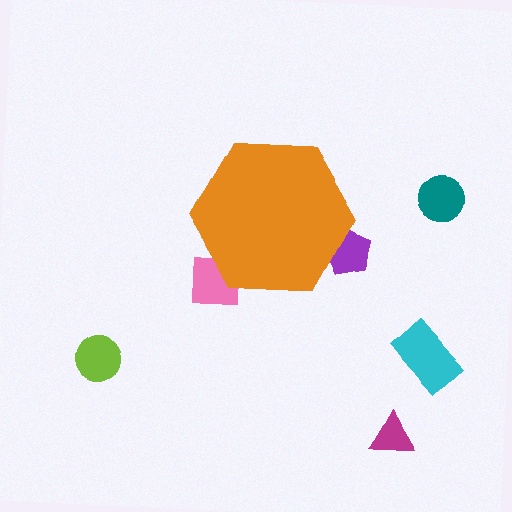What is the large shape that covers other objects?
An orange hexagon.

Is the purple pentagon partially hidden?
Yes, the purple pentagon is partially hidden behind the orange hexagon.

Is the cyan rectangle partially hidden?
No, the cyan rectangle is fully visible.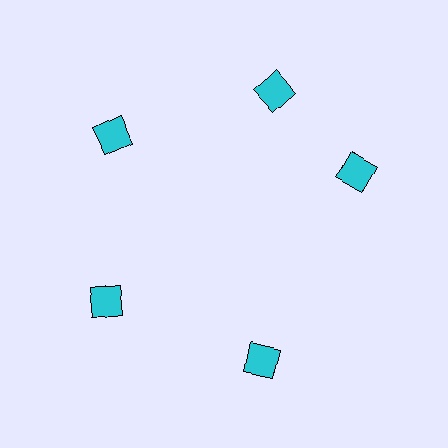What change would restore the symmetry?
The symmetry would be restored by rotating it back into even spacing with its neighbors so that all 5 squares sit at equal angles and equal distance from the center.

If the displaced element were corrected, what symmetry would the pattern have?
It would have 5-fold rotational symmetry — the pattern would map onto itself every 72 degrees.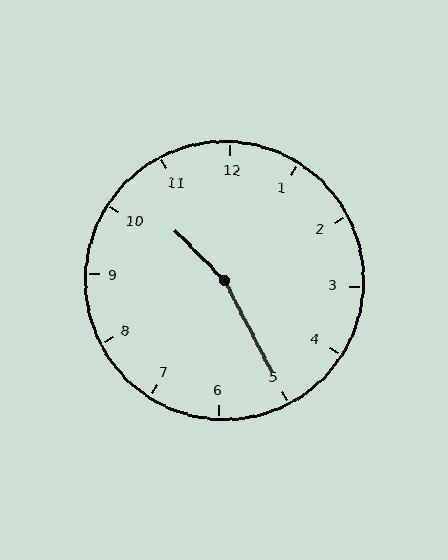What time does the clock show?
10:25.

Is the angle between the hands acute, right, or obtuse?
It is obtuse.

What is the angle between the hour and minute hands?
Approximately 162 degrees.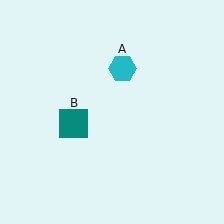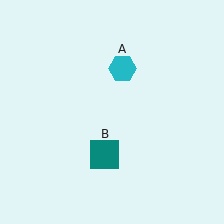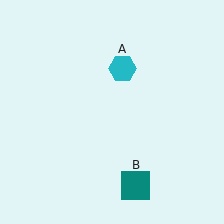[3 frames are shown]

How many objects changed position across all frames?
1 object changed position: teal square (object B).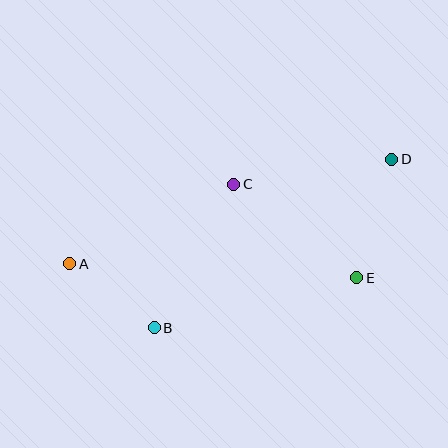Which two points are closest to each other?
Points A and B are closest to each other.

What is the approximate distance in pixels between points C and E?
The distance between C and E is approximately 155 pixels.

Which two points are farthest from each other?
Points A and D are farthest from each other.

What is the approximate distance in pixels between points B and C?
The distance between B and C is approximately 164 pixels.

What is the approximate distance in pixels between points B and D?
The distance between B and D is approximately 291 pixels.